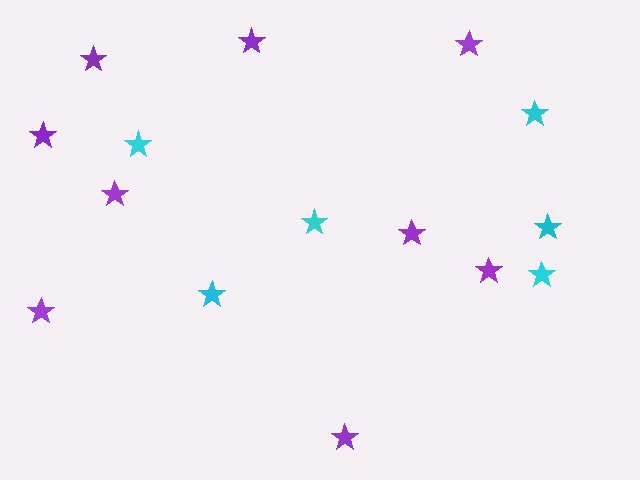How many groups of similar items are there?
There are 2 groups: one group of purple stars (9) and one group of cyan stars (6).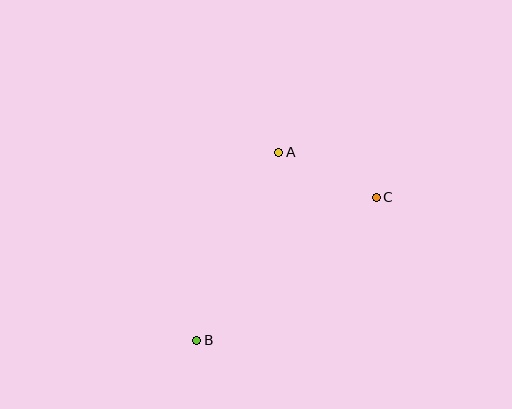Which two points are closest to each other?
Points A and C are closest to each other.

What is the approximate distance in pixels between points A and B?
The distance between A and B is approximately 205 pixels.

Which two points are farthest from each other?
Points B and C are farthest from each other.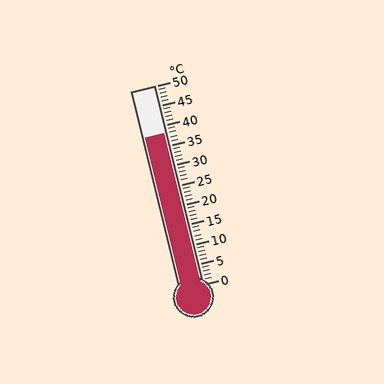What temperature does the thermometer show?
The thermometer shows approximately 38°C.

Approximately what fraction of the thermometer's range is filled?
The thermometer is filled to approximately 75% of its range.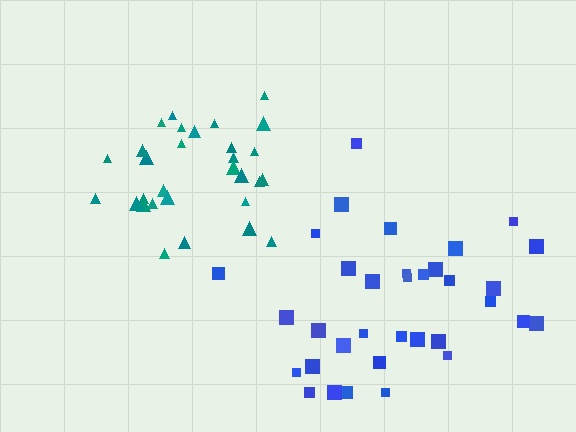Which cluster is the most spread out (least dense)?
Blue.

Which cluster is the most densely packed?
Teal.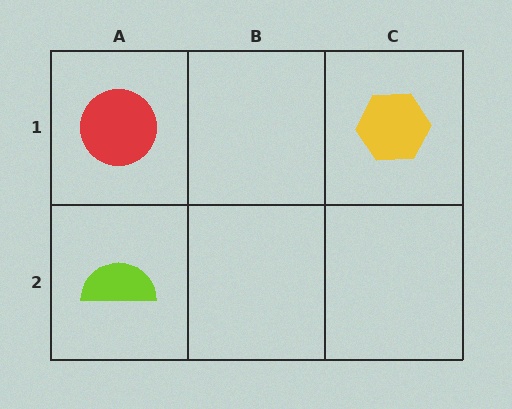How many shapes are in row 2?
1 shape.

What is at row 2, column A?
A lime semicircle.